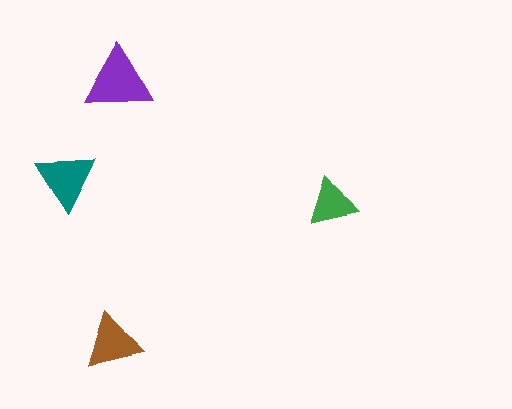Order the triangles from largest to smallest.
the purple one, the teal one, the brown one, the green one.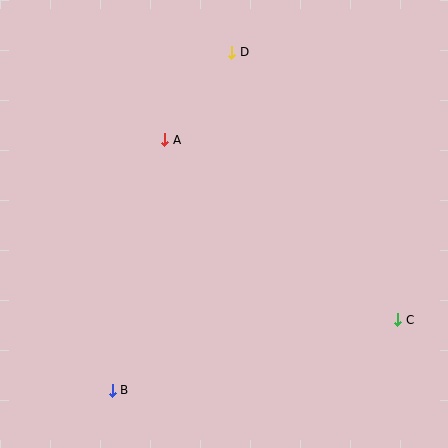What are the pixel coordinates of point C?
Point C is at (398, 320).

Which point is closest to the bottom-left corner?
Point B is closest to the bottom-left corner.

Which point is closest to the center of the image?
Point A at (165, 140) is closest to the center.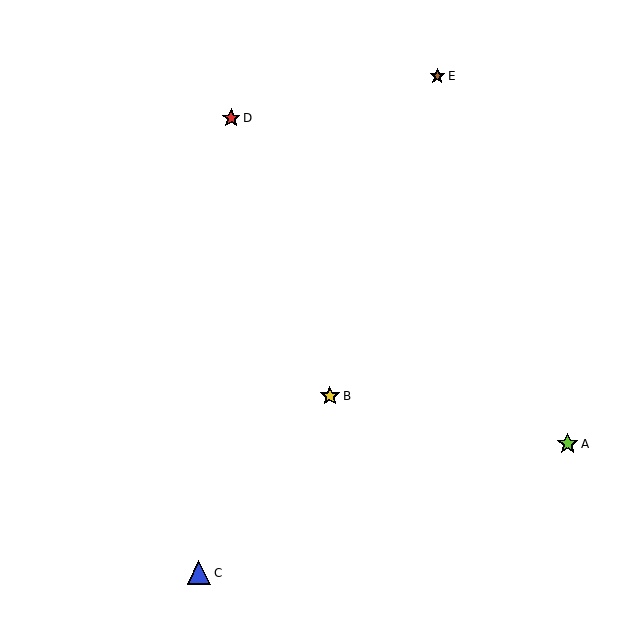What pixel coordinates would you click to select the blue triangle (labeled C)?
Click at (199, 573) to select the blue triangle C.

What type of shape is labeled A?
Shape A is a lime star.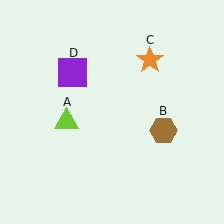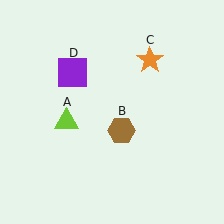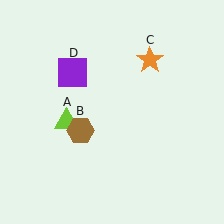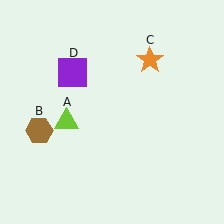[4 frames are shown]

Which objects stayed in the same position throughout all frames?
Lime triangle (object A) and orange star (object C) and purple square (object D) remained stationary.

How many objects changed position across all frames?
1 object changed position: brown hexagon (object B).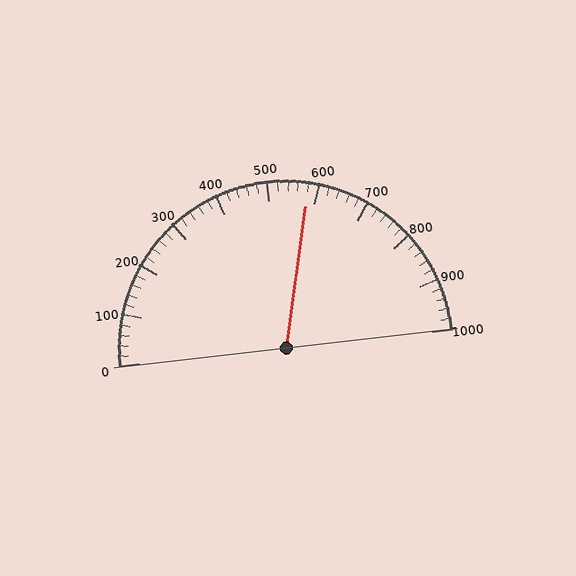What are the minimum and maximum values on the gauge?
The gauge ranges from 0 to 1000.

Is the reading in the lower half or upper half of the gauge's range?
The reading is in the upper half of the range (0 to 1000).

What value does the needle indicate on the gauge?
The needle indicates approximately 580.